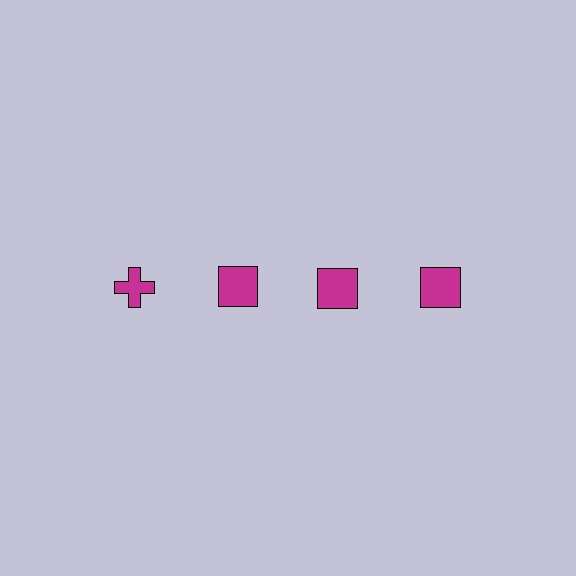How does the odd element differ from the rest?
It has a different shape: cross instead of square.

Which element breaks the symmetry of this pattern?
The magenta cross in the top row, leftmost column breaks the symmetry. All other shapes are magenta squares.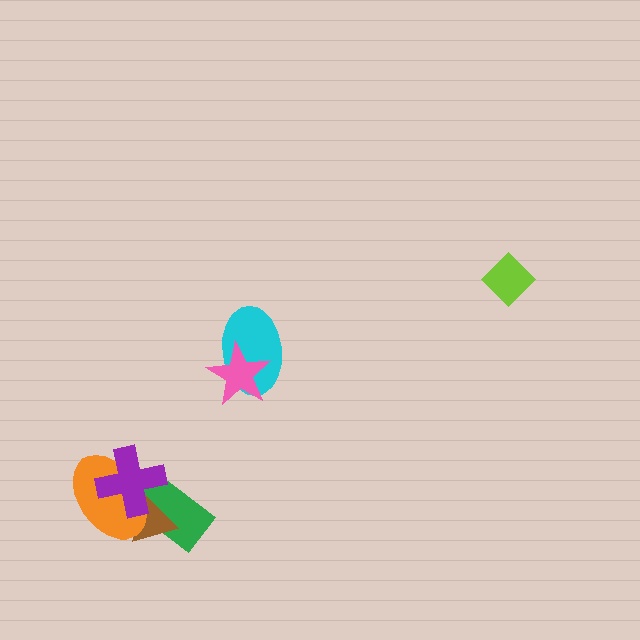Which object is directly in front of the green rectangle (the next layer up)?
The brown triangle is directly in front of the green rectangle.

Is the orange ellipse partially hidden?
Yes, it is partially covered by another shape.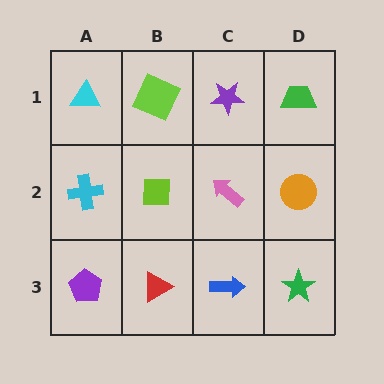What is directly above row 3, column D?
An orange circle.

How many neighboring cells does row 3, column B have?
3.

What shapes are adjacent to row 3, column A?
A cyan cross (row 2, column A), a red triangle (row 3, column B).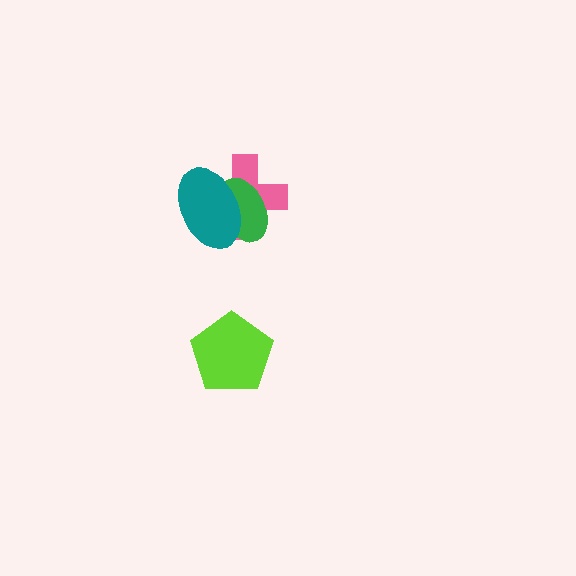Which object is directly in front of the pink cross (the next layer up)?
The green ellipse is directly in front of the pink cross.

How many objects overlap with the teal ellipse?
2 objects overlap with the teal ellipse.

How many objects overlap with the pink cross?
2 objects overlap with the pink cross.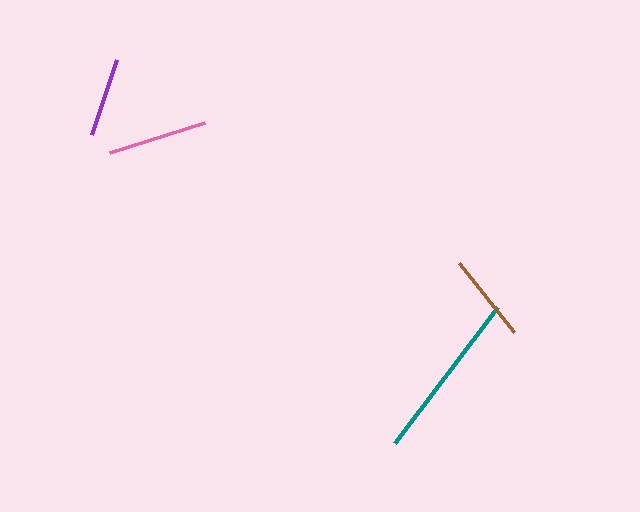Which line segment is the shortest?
The purple line is the shortest at approximately 79 pixels.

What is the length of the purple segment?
The purple segment is approximately 79 pixels long.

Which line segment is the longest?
The teal line is the longest at approximately 170 pixels.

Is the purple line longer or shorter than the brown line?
The brown line is longer than the purple line.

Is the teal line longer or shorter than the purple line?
The teal line is longer than the purple line.